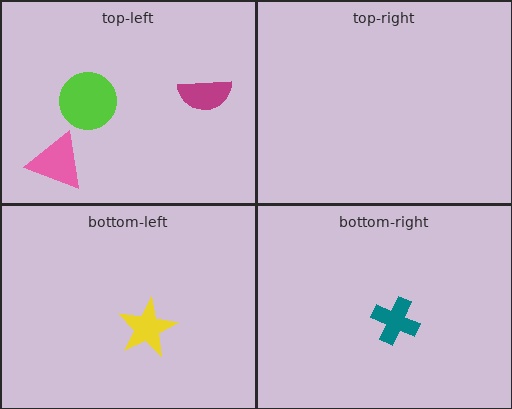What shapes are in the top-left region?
The magenta semicircle, the lime circle, the pink triangle.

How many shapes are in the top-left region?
3.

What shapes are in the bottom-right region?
The teal cross.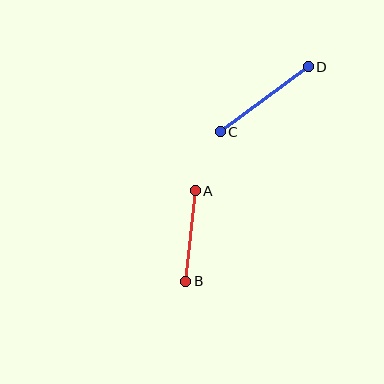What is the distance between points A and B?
The distance is approximately 91 pixels.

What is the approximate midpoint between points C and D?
The midpoint is at approximately (264, 99) pixels.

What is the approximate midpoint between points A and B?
The midpoint is at approximately (191, 236) pixels.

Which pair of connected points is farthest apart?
Points C and D are farthest apart.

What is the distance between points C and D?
The distance is approximately 110 pixels.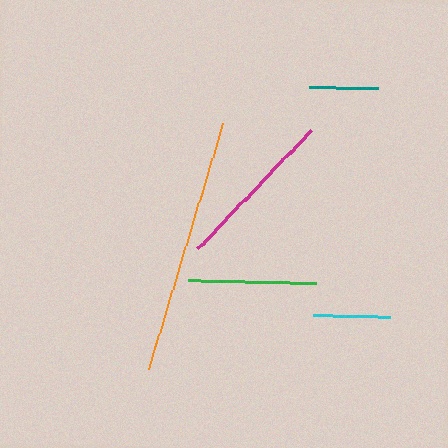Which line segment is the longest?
The orange line is the longest at approximately 258 pixels.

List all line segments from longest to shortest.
From longest to shortest: orange, magenta, green, cyan, teal.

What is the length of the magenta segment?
The magenta segment is approximately 164 pixels long.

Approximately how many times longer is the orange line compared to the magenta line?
The orange line is approximately 1.6 times the length of the magenta line.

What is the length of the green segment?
The green segment is approximately 128 pixels long.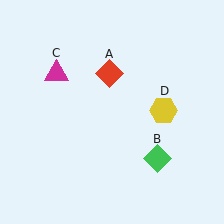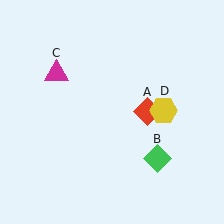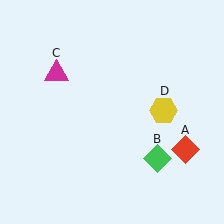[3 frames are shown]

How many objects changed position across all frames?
1 object changed position: red diamond (object A).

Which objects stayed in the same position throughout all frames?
Green diamond (object B) and magenta triangle (object C) and yellow hexagon (object D) remained stationary.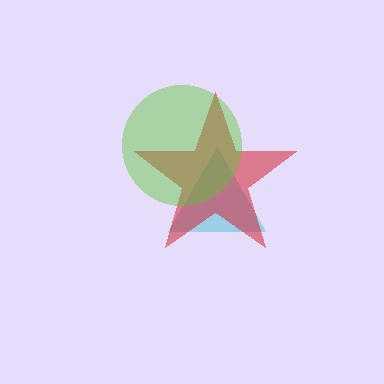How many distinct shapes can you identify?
There are 3 distinct shapes: a cyan triangle, a red star, a lime circle.